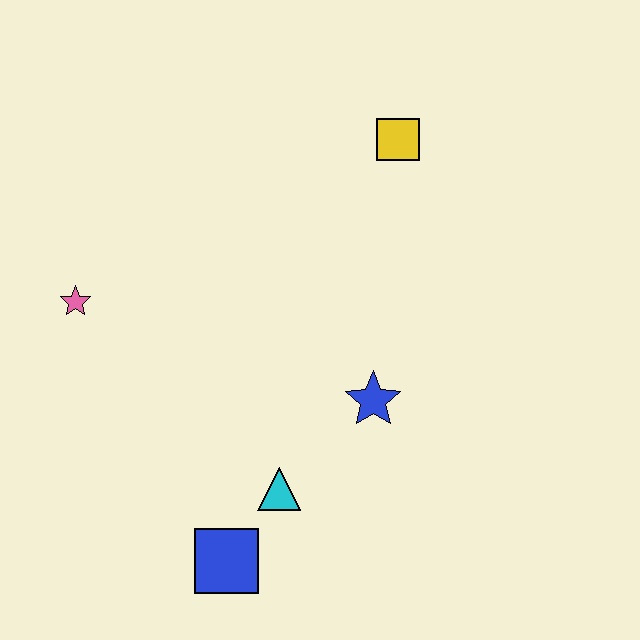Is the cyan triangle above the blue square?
Yes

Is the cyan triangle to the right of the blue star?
No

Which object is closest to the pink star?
The cyan triangle is closest to the pink star.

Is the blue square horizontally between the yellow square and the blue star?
No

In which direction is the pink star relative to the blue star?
The pink star is to the left of the blue star.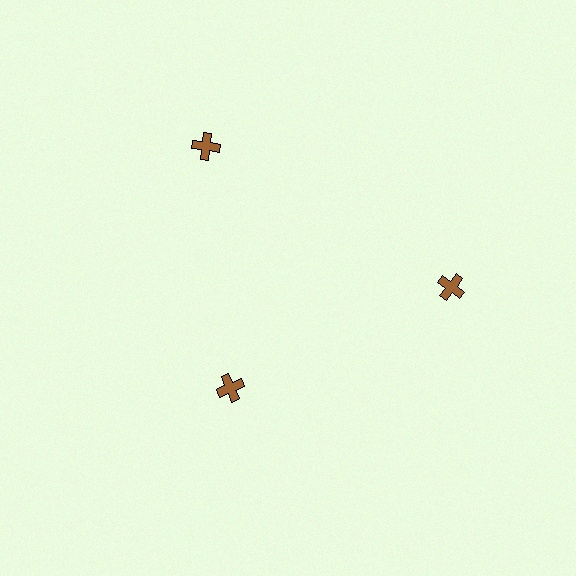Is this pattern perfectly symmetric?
No. The 3 brown crosses are arranged in a ring, but one element near the 7 o'clock position is pulled inward toward the center, breaking the 3-fold rotational symmetry.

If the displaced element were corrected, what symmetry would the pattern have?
It would have 3-fold rotational symmetry — the pattern would map onto itself every 120 degrees.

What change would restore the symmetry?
The symmetry would be restored by moving it outward, back onto the ring so that all 3 crosses sit at equal angles and equal distance from the center.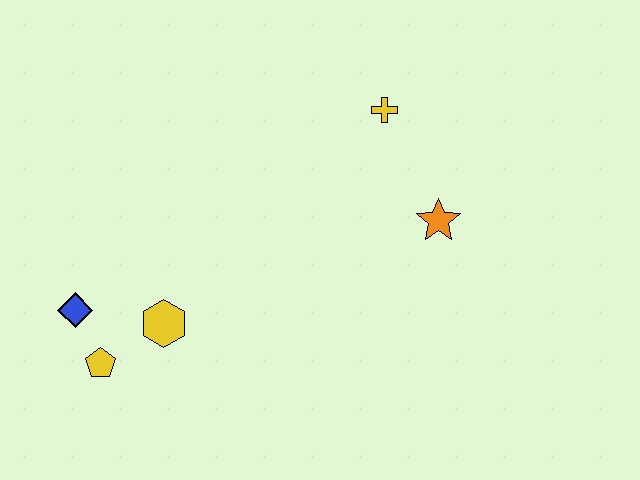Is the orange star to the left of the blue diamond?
No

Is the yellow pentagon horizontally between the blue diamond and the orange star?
Yes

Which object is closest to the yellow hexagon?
The yellow pentagon is closest to the yellow hexagon.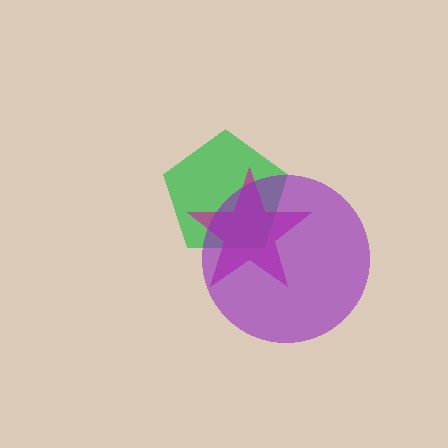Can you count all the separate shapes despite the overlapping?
Yes, there are 3 separate shapes.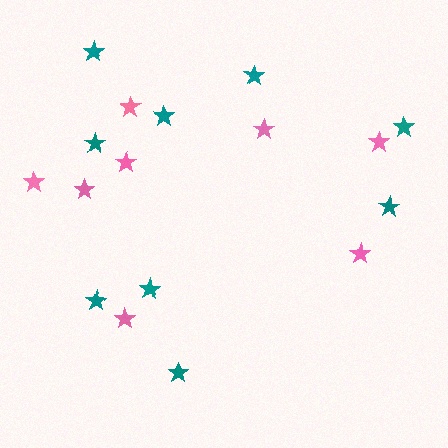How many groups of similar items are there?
There are 2 groups: one group of teal stars (9) and one group of pink stars (8).